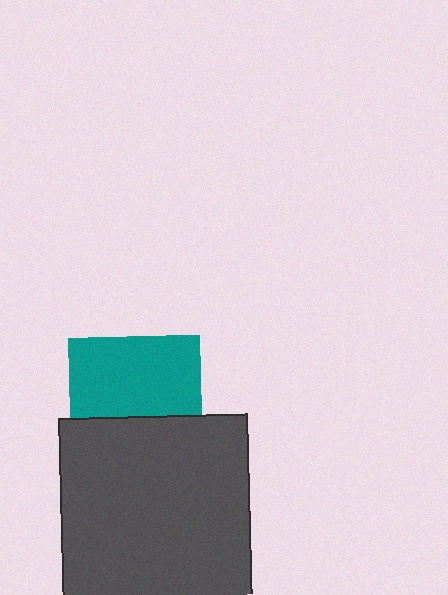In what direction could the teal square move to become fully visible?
The teal square could move up. That would shift it out from behind the dark gray square entirely.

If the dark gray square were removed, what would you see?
You would see the complete teal square.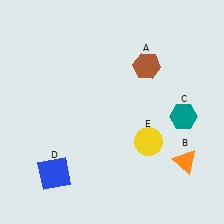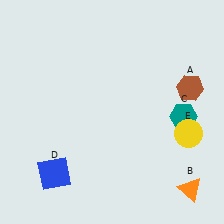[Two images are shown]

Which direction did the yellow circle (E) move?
The yellow circle (E) moved right.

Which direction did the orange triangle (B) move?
The orange triangle (B) moved down.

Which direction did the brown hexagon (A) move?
The brown hexagon (A) moved right.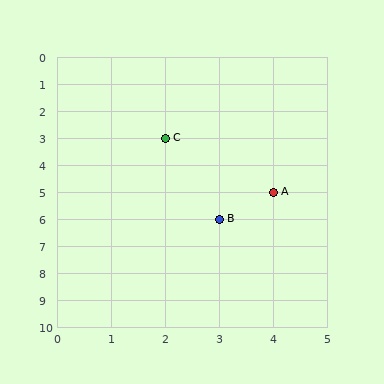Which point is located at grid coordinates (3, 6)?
Point B is at (3, 6).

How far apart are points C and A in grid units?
Points C and A are 2 columns and 2 rows apart (about 2.8 grid units diagonally).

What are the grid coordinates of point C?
Point C is at grid coordinates (2, 3).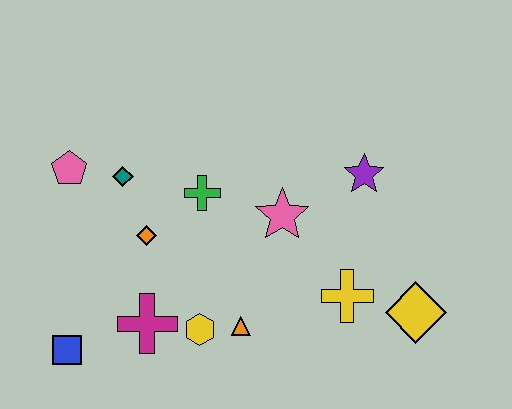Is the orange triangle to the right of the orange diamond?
Yes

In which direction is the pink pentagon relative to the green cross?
The pink pentagon is to the left of the green cross.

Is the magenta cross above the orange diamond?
No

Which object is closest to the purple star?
The pink star is closest to the purple star.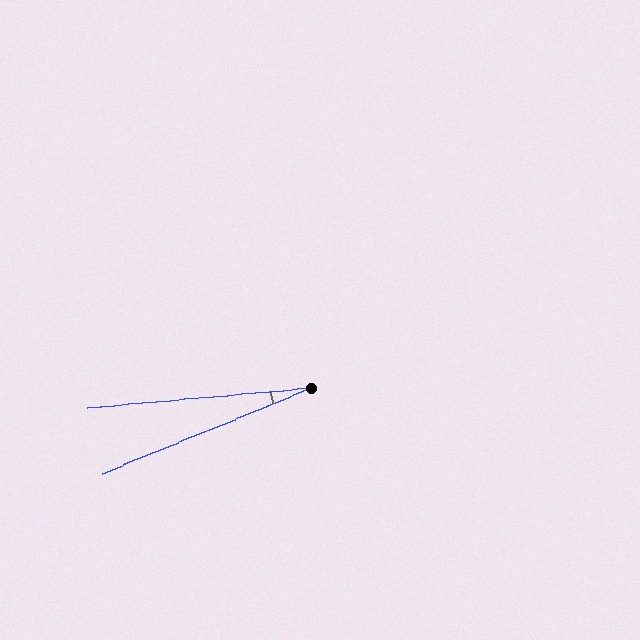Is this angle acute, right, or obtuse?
It is acute.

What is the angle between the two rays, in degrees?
Approximately 17 degrees.